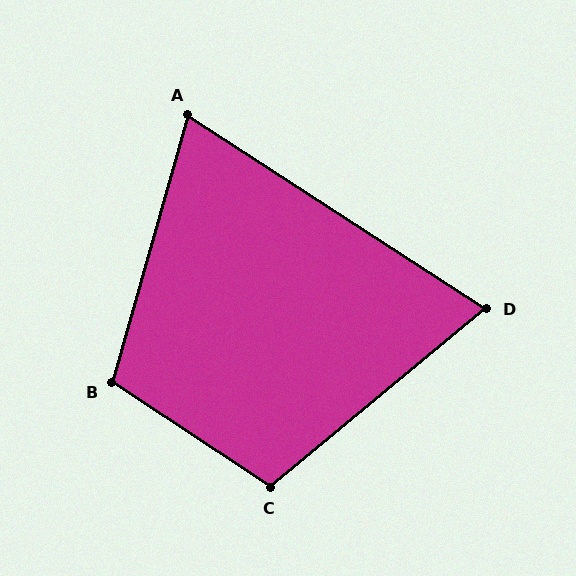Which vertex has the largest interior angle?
B, at approximately 108 degrees.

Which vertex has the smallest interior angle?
D, at approximately 72 degrees.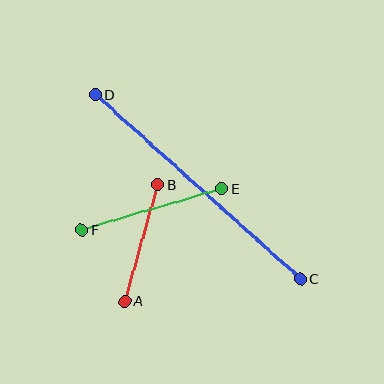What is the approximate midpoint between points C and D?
The midpoint is at approximately (198, 187) pixels.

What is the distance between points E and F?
The distance is approximately 146 pixels.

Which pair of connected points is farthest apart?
Points C and D are farthest apart.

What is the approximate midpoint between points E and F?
The midpoint is at approximately (152, 209) pixels.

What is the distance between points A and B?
The distance is approximately 121 pixels.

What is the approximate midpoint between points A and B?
The midpoint is at approximately (142, 243) pixels.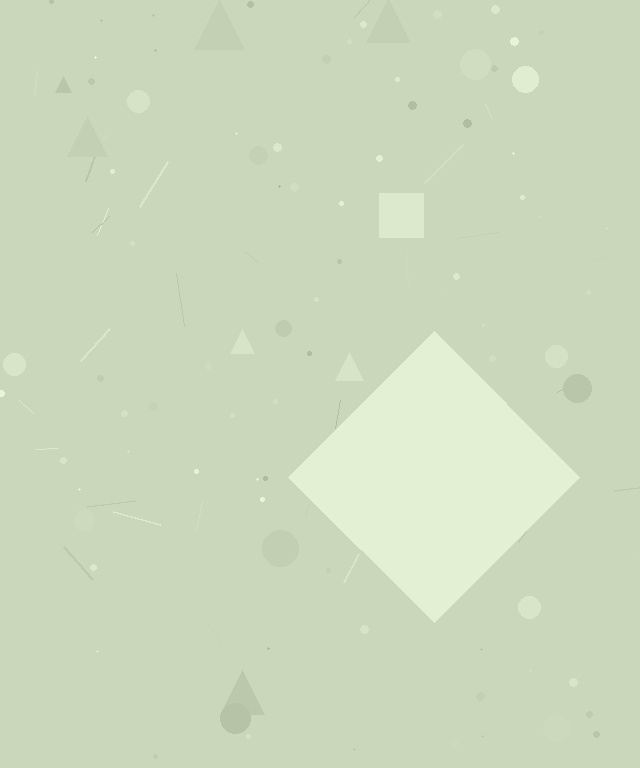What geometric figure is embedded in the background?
A diamond is embedded in the background.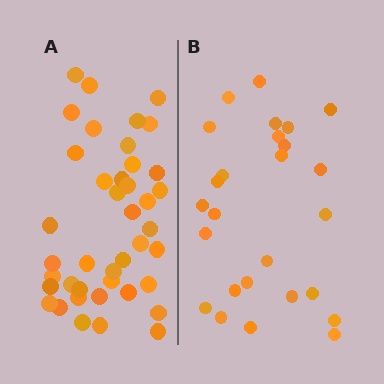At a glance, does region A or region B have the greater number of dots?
Region A (the left region) has more dots.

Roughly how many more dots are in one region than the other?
Region A has approximately 15 more dots than region B.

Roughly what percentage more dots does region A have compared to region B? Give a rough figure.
About 60% more.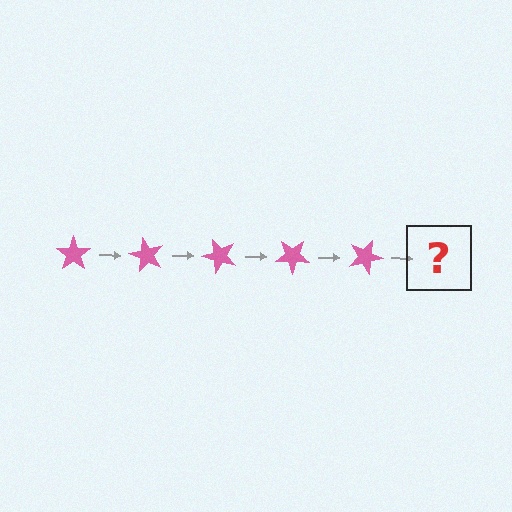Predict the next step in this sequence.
The next step is a pink star rotated 300 degrees.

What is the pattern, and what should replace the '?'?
The pattern is that the star rotates 60 degrees each step. The '?' should be a pink star rotated 300 degrees.